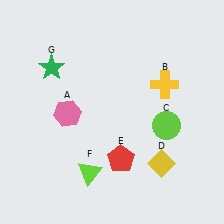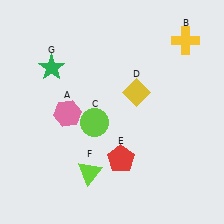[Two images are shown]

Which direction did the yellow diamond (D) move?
The yellow diamond (D) moved up.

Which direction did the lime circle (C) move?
The lime circle (C) moved left.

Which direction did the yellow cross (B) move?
The yellow cross (B) moved up.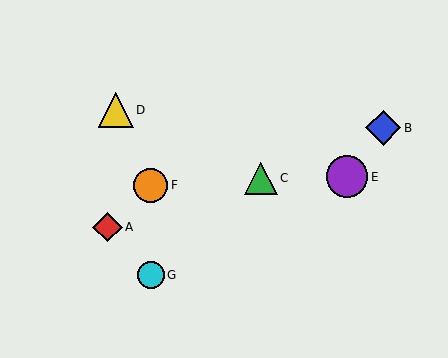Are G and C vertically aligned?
No, G is at x≈151 and C is at x≈261.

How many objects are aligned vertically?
2 objects (F, G) are aligned vertically.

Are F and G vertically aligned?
Yes, both are at x≈151.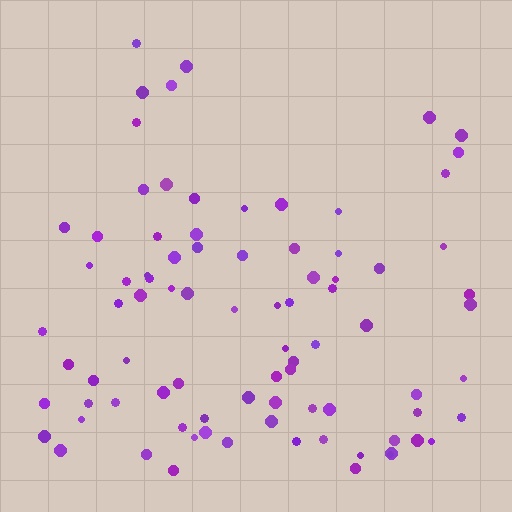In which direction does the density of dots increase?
From top to bottom, with the bottom side densest.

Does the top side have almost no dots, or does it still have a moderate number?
Still a moderate number, just noticeably fewer than the bottom.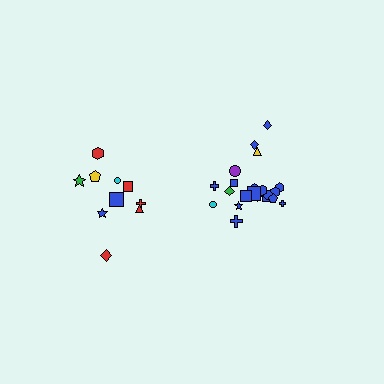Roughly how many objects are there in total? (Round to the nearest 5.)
Roughly 30 objects in total.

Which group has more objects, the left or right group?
The right group.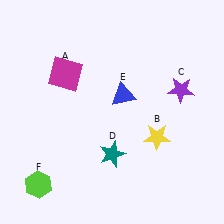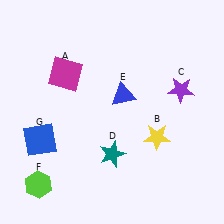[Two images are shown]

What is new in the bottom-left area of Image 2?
A blue square (G) was added in the bottom-left area of Image 2.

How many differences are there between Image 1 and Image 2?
There is 1 difference between the two images.